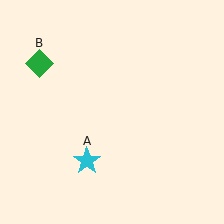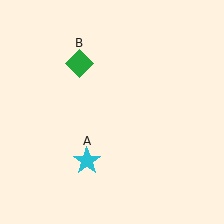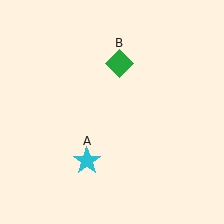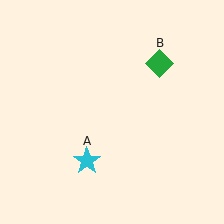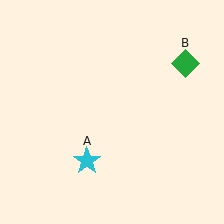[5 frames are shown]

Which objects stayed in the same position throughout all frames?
Cyan star (object A) remained stationary.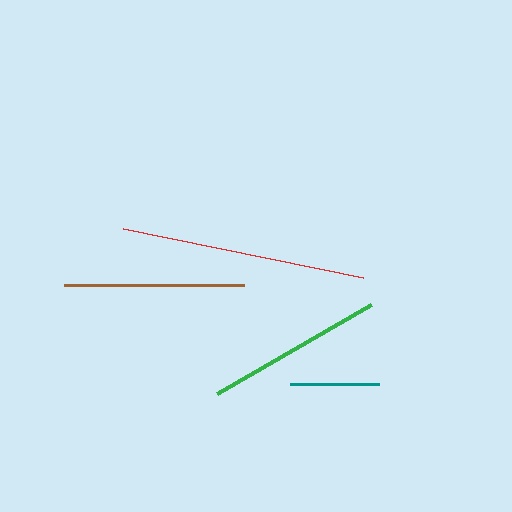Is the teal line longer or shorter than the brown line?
The brown line is longer than the teal line.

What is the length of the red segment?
The red segment is approximately 244 pixels long.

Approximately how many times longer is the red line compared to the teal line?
The red line is approximately 2.8 times the length of the teal line.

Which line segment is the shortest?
The teal line is the shortest at approximately 89 pixels.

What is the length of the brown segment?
The brown segment is approximately 179 pixels long.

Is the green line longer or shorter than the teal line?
The green line is longer than the teal line.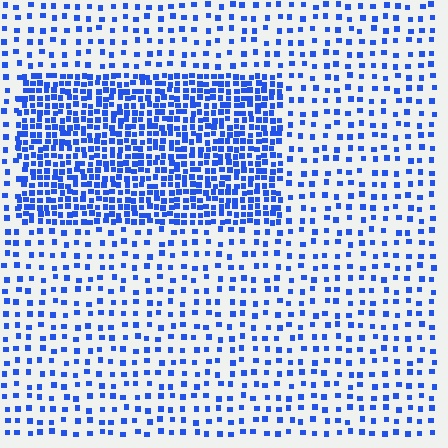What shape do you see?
I see a rectangle.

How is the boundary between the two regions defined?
The boundary is defined by a change in element density (approximately 2.7x ratio). All elements are the same color, size, and shape.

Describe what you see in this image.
The image contains small blue elements arranged at two different densities. A rectangle-shaped region is visible where the elements are more densely packed than the surrounding area.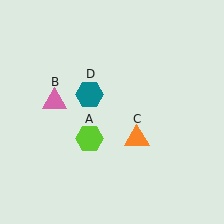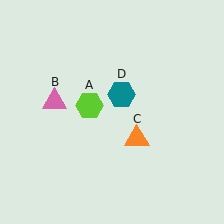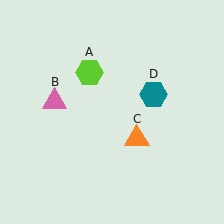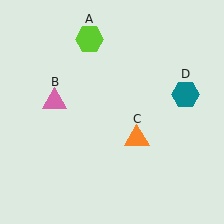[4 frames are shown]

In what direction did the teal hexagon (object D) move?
The teal hexagon (object D) moved right.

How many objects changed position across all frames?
2 objects changed position: lime hexagon (object A), teal hexagon (object D).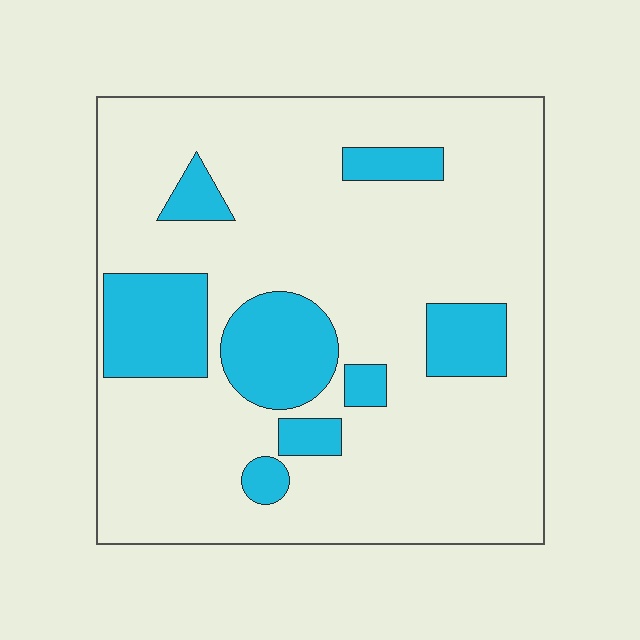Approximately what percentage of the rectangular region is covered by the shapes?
Approximately 20%.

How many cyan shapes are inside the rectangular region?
8.